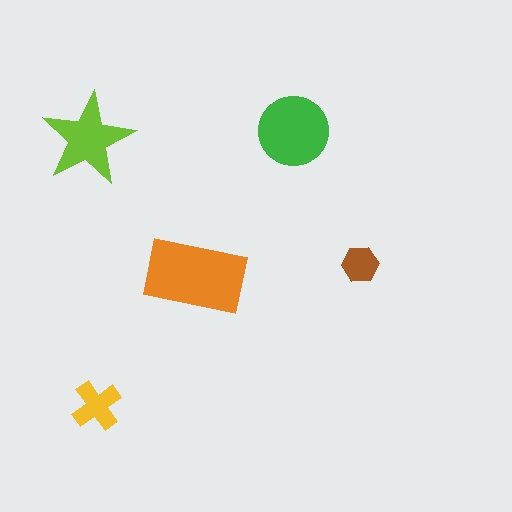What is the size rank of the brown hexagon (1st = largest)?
5th.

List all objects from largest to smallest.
The orange rectangle, the green circle, the lime star, the yellow cross, the brown hexagon.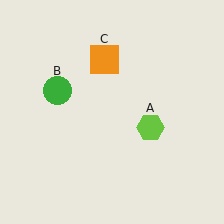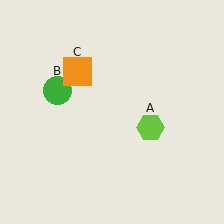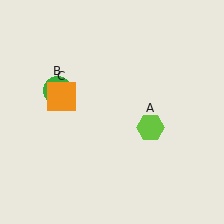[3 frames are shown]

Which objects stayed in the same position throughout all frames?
Lime hexagon (object A) and green circle (object B) remained stationary.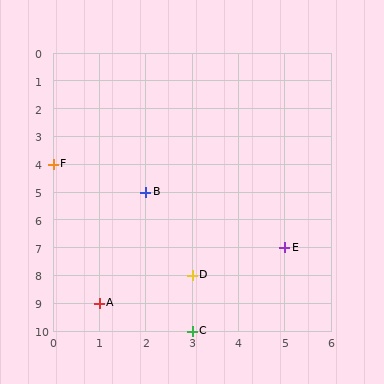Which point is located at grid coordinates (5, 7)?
Point E is at (5, 7).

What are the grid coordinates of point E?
Point E is at grid coordinates (5, 7).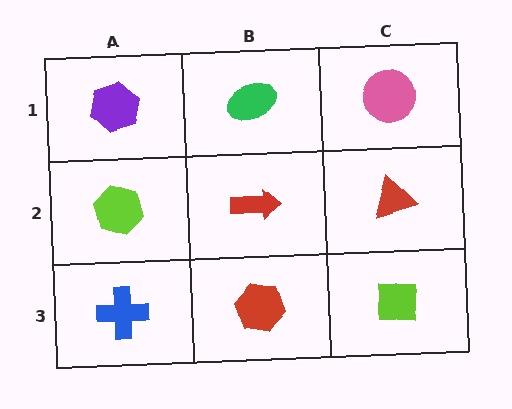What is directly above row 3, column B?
A red arrow.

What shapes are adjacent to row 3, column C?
A red triangle (row 2, column C), a red hexagon (row 3, column B).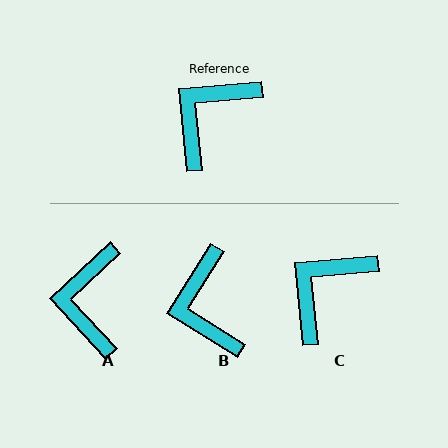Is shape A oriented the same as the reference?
No, it is off by about 38 degrees.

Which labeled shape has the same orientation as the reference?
C.